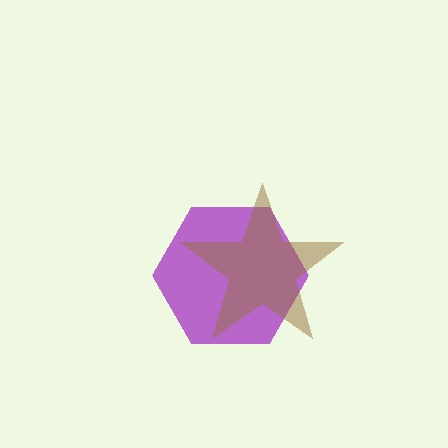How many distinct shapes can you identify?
There are 2 distinct shapes: a purple hexagon, a brown star.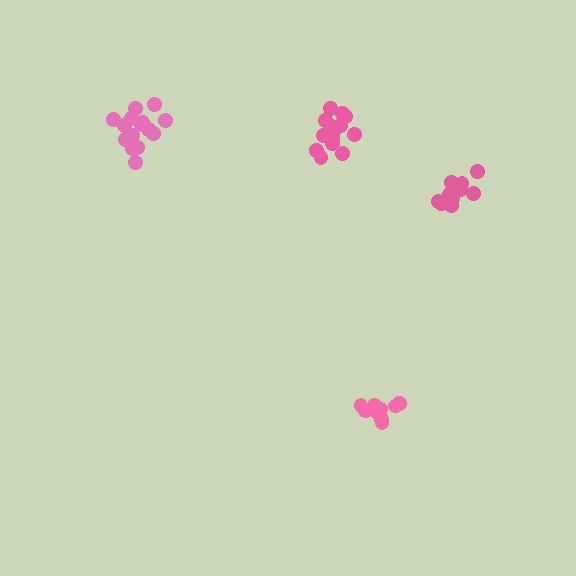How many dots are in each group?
Group 1: 15 dots, Group 2: 15 dots, Group 3: 13 dots, Group 4: 10 dots (53 total).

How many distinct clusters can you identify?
There are 4 distinct clusters.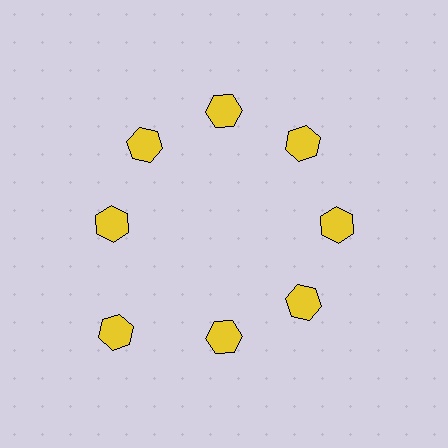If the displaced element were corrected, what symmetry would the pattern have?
It would have 8-fold rotational symmetry — the pattern would map onto itself every 45 degrees.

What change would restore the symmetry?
The symmetry would be restored by moving it inward, back onto the ring so that all 8 hexagons sit at equal angles and equal distance from the center.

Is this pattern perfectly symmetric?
No. The 8 yellow hexagons are arranged in a ring, but one element near the 8 o'clock position is pushed outward from the center, breaking the 8-fold rotational symmetry.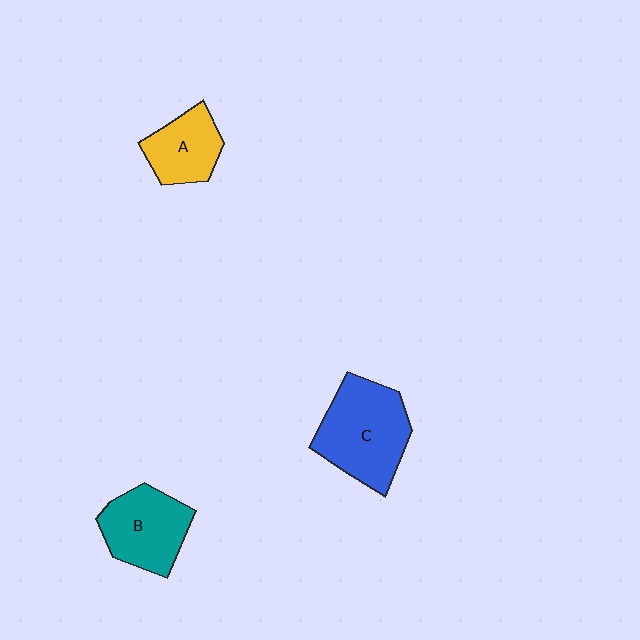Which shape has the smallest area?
Shape A (yellow).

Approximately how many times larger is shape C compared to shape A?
Approximately 1.7 times.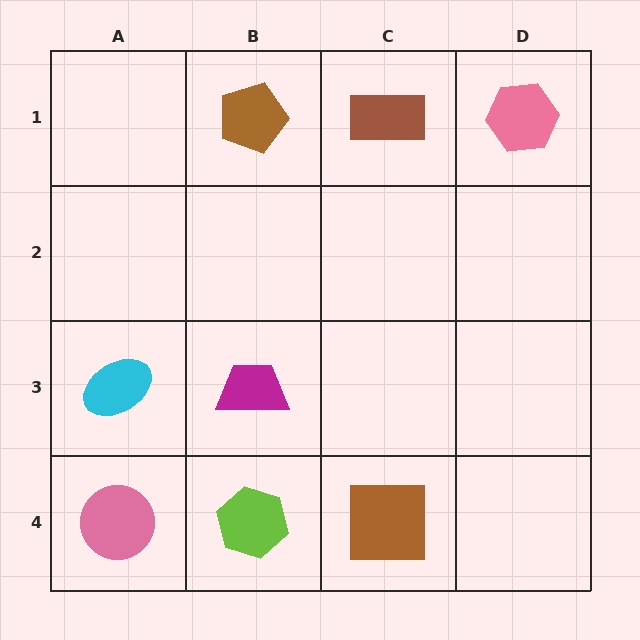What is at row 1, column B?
A brown pentagon.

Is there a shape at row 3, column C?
No, that cell is empty.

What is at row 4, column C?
A brown square.